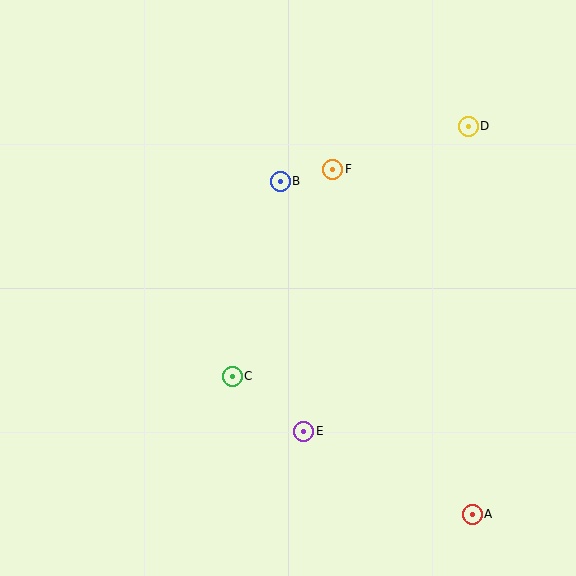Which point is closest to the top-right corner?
Point D is closest to the top-right corner.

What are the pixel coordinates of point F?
Point F is at (333, 169).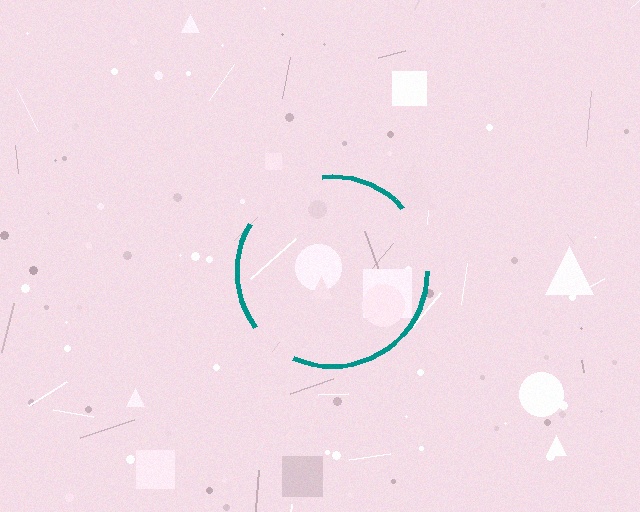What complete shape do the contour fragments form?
The contour fragments form a circle.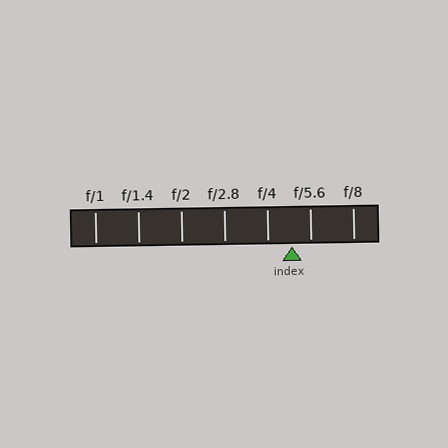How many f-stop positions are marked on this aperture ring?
There are 7 f-stop positions marked.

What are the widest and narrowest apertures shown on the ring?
The widest aperture shown is f/1 and the narrowest is f/8.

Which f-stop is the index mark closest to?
The index mark is closest to f/5.6.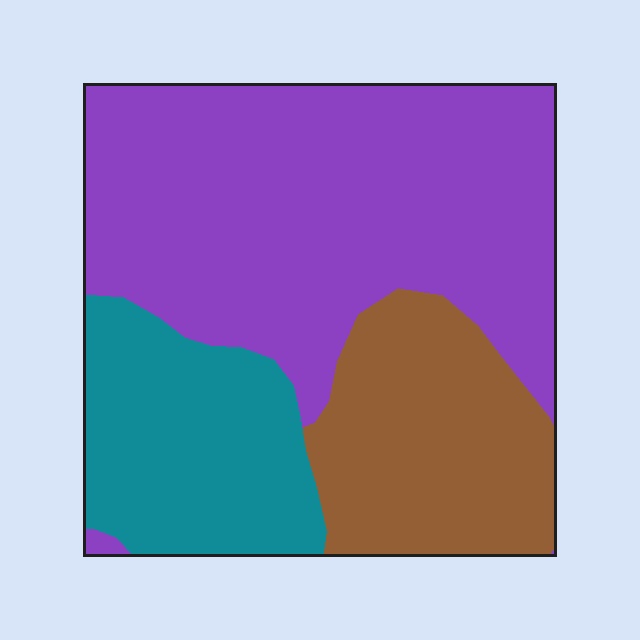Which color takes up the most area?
Purple, at roughly 55%.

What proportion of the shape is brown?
Brown takes up about one quarter (1/4) of the shape.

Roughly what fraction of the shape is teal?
Teal takes up about one fifth (1/5) of the shape.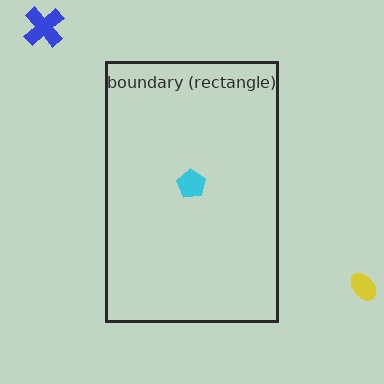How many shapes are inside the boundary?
1 inside, 2 outside.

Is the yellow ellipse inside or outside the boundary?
Outside.